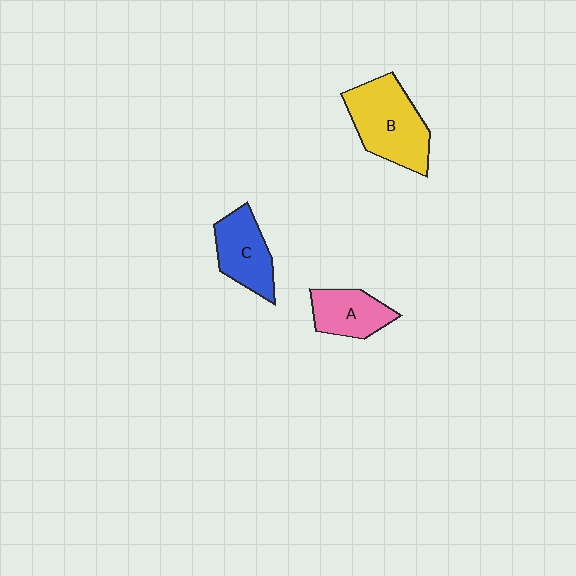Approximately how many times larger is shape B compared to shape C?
Approximately 1.4 times.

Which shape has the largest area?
Shape B (yellow).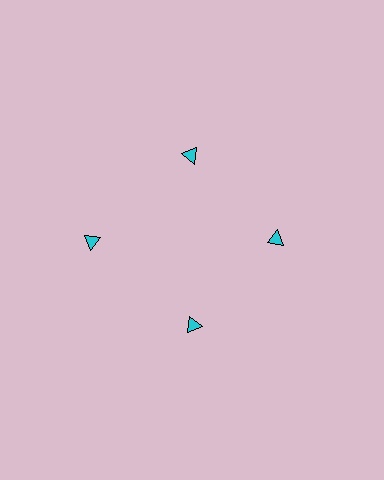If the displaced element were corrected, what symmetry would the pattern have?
It would have 4-fold rotational symmetry — the pattern would map onto itself every 90 degrees.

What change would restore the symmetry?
The symmetry would be restored by moving it inward, back onto the ring so that all 4 triangles sit at equal angles and equal distance from the center.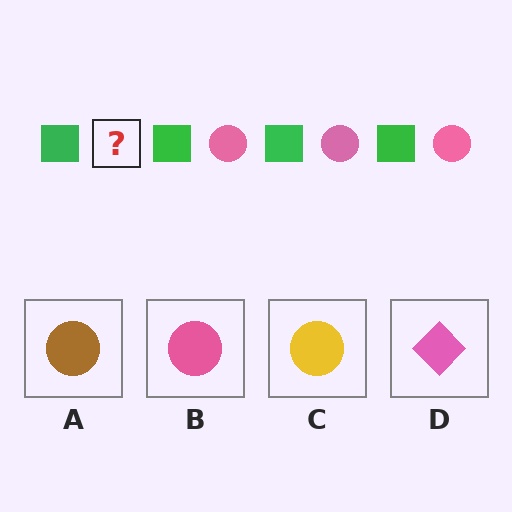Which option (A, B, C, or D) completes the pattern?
B.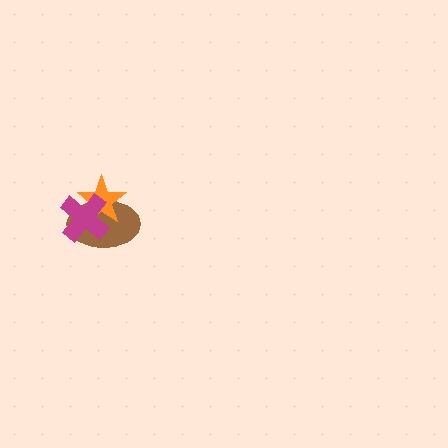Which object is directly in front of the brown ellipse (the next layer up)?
The orange star is directly in front of the brown ellipse.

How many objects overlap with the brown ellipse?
2 objects overlap with the brown ellipse.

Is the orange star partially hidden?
Yes, it is partially covered by another shape.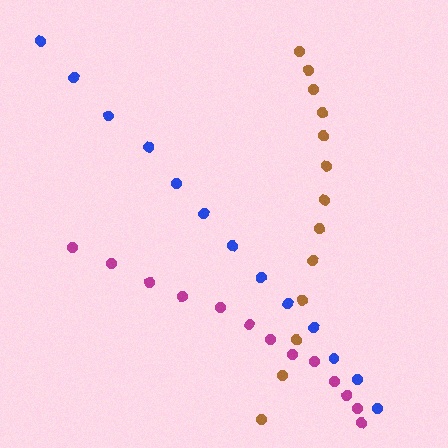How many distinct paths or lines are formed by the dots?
There are 3 distinct paths.